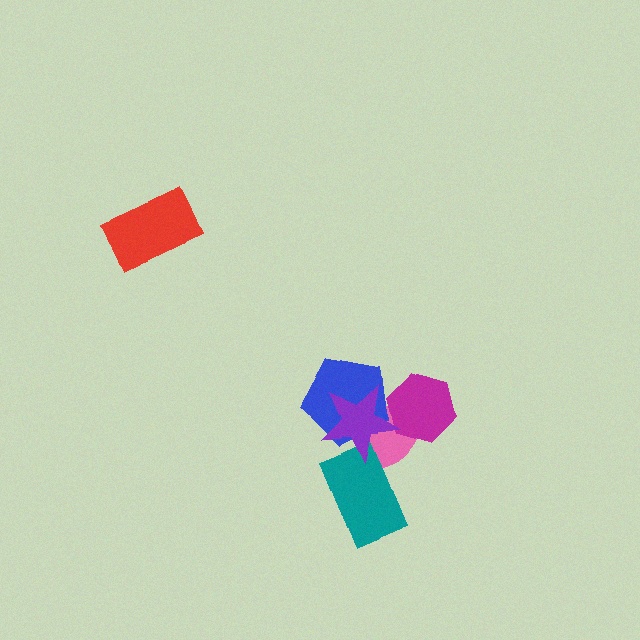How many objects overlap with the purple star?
4 objects overlap with the purple star.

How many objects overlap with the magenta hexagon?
2 objects overlap with the magenta hexagon.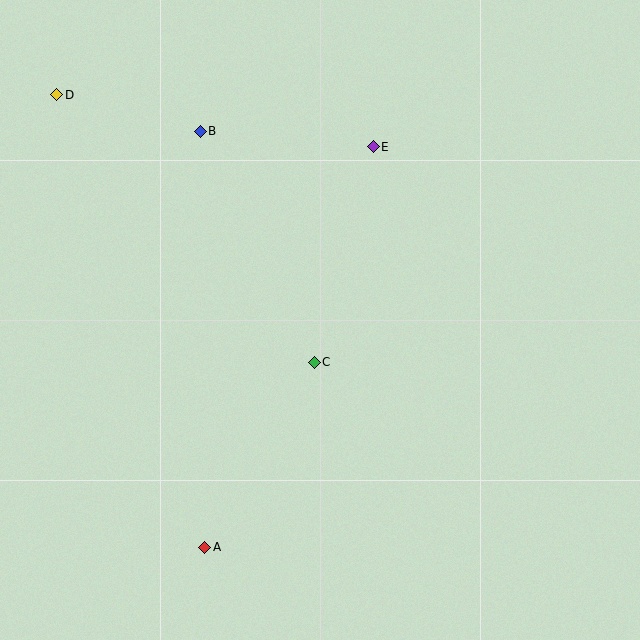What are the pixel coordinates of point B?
Point B is at (200, 131).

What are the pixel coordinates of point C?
Point C is at (314, 362).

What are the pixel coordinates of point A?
Point A is at (205, 547).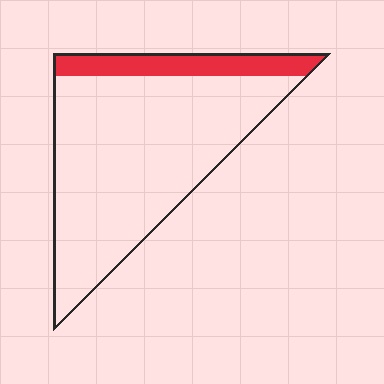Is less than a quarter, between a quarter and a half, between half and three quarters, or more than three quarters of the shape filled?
Less than a quarter.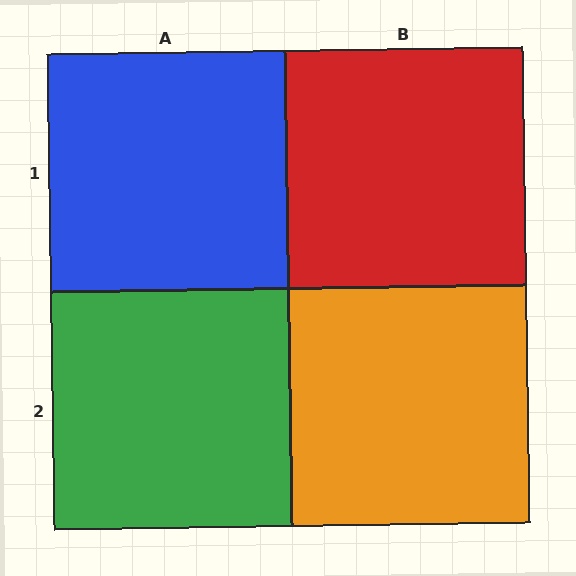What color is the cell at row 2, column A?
Green.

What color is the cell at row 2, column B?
Orange.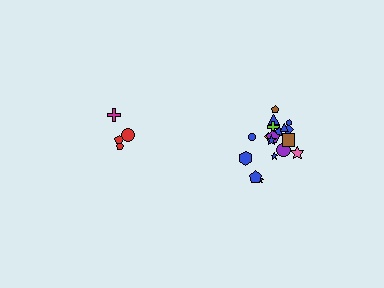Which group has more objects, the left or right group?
The right group.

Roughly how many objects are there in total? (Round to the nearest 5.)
Roughly 20 objects in total.